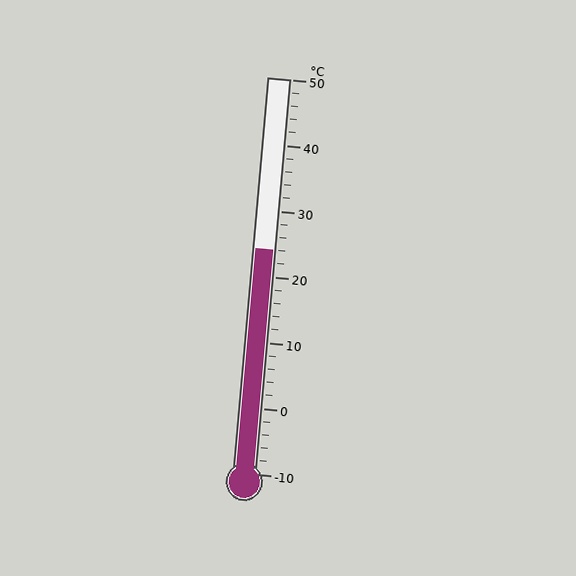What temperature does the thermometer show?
The thermometer shows approximately 24°C.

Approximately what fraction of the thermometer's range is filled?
The thermometer is filled to approximately 55% of its range.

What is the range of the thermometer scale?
The thermometer scale ranges from -10°C to 50°C.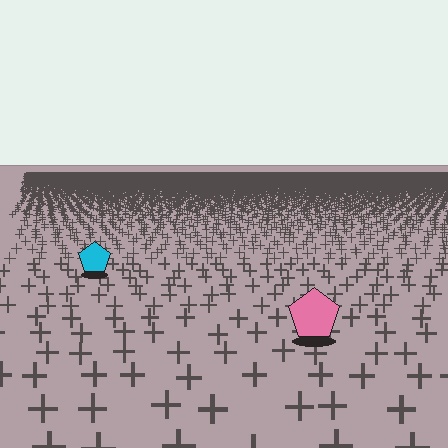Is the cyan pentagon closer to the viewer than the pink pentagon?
No. The pink pentagon is closer — you can tell from the texture gradient: the ground texture is coarser near it.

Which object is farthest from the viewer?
The cyan pentagon is farthest from the viewer. It appears smaller and the ground texture around it is denser.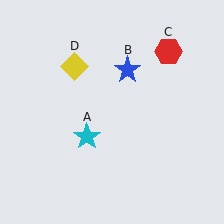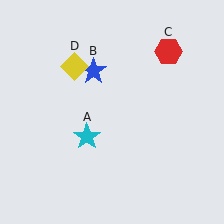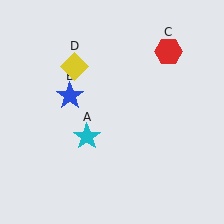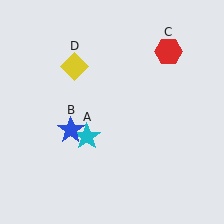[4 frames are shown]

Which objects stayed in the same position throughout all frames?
Cyan star (object A) and red hexagon (object C) and yellow diamond (object D) remained stationary.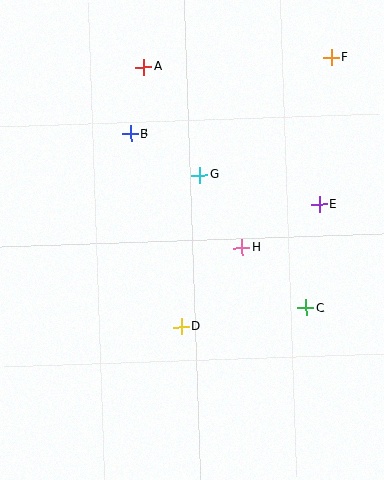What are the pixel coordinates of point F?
Point F is at (331, 57).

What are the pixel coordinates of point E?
Point E is at (319, 205).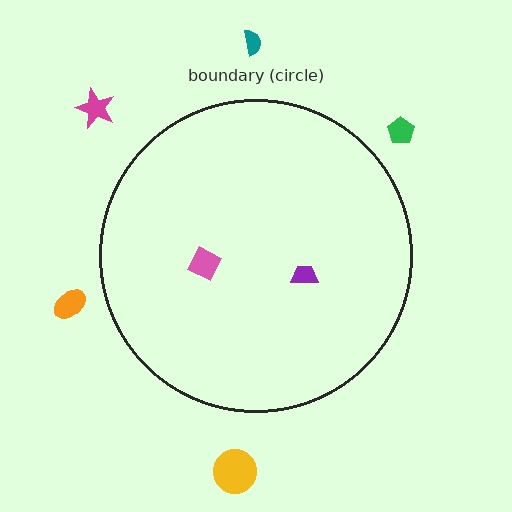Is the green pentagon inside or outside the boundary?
Outside.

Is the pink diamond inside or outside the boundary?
Inside.